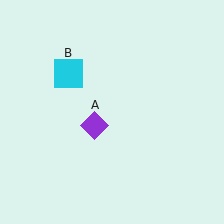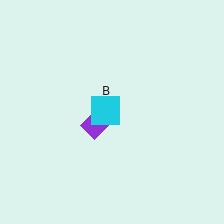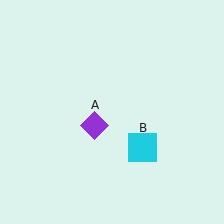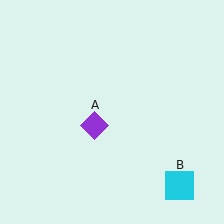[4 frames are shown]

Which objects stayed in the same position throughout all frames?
Purple diamond (object A) remained stationary.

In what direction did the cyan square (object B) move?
The cyan square (object B) moved down and to the right.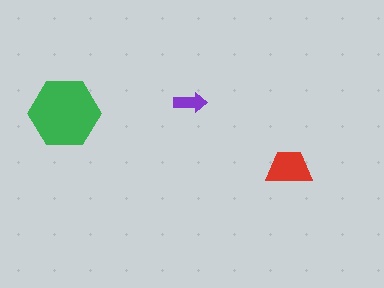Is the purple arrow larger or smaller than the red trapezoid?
Smaller.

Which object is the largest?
The green hexagon.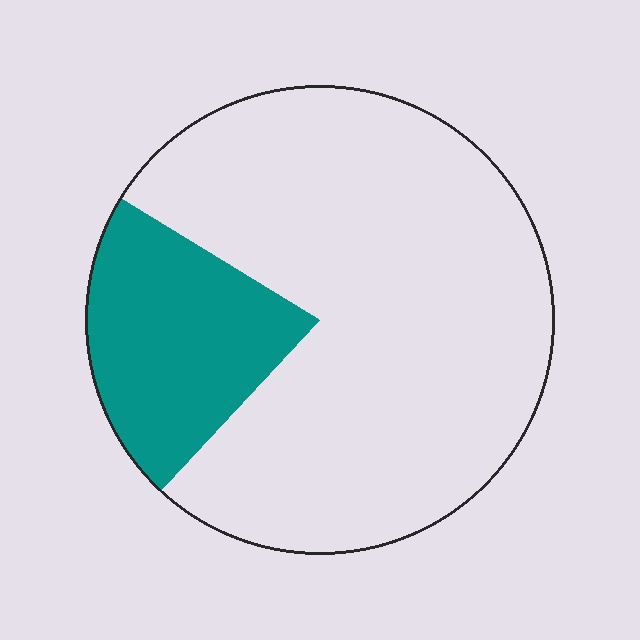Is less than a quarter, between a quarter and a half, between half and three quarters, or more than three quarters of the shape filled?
Less than a quarter.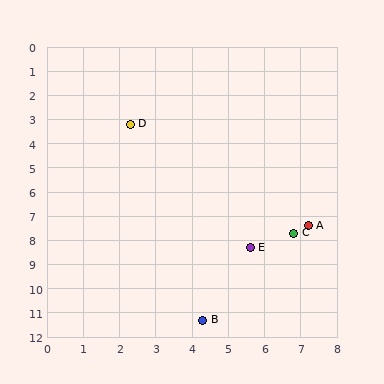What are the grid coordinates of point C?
Point C is at approximately (6.8, 7.7).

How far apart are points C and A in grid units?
Points C and A are about 0.5 grid units apart.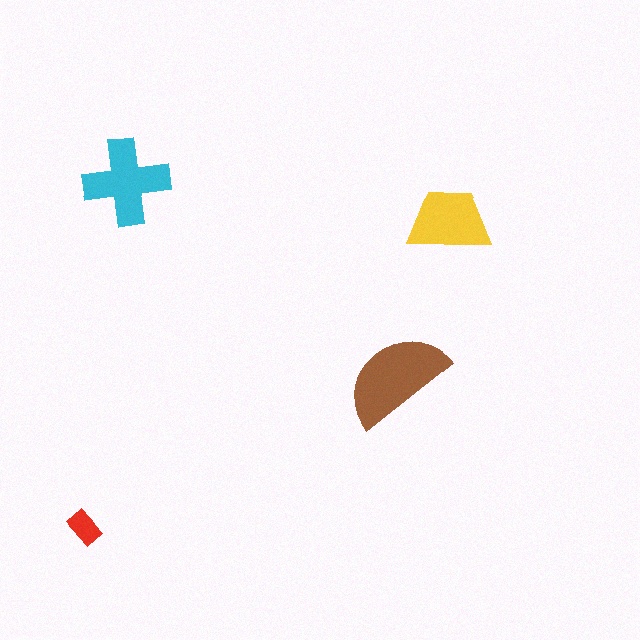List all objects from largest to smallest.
The brown semicircle, the cyan cross, the yellow trapezoid, the red rectangle.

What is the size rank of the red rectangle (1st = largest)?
4th.